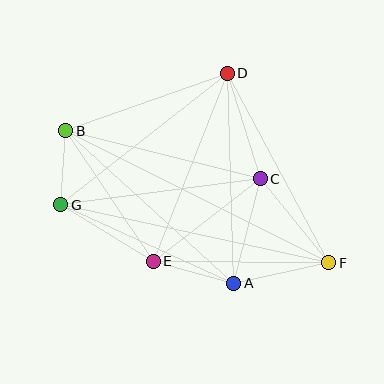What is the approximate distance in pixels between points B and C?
The distance between B and C is approximately 200 pixels.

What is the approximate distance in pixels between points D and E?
The distance between D and E is approximately 202 pixels.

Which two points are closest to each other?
Points B and G are closest to each other.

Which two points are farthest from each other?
Points B and F are farthest from each other.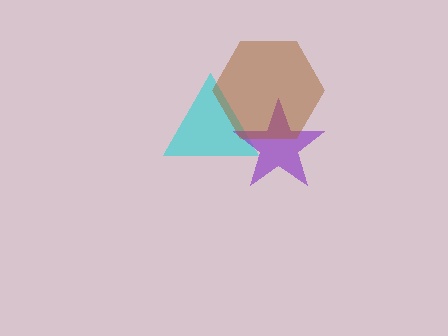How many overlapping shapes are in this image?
There are 3 overlapping shapes in the image.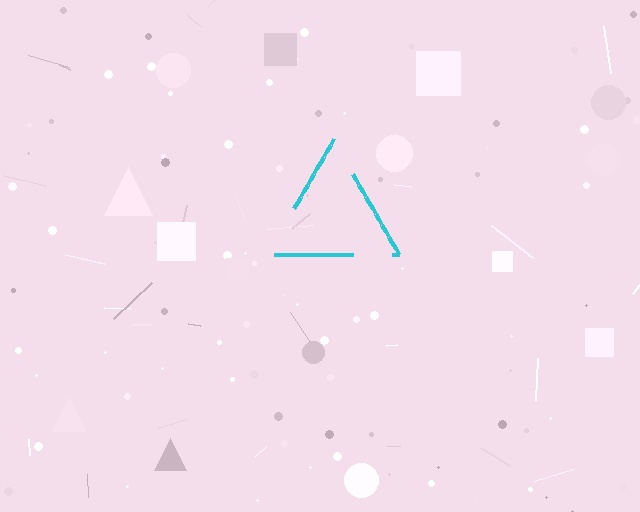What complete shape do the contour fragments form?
The contour fragments form a triangle.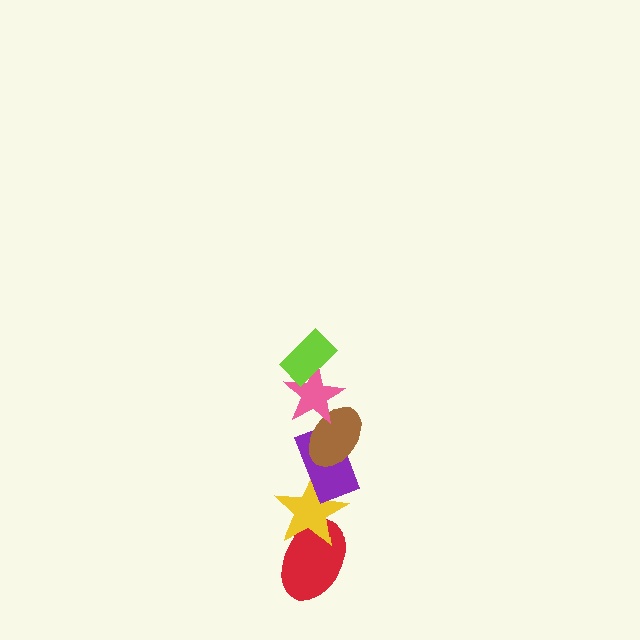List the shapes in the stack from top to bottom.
From top to bottom: the lime rectangle, the pink star, the brown ellipse, the purple rectangle, the yellow star, the red ellipse.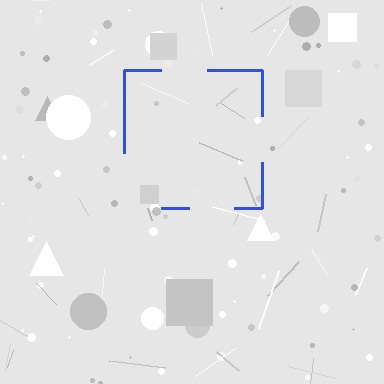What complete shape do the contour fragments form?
The contour fragments form a square.